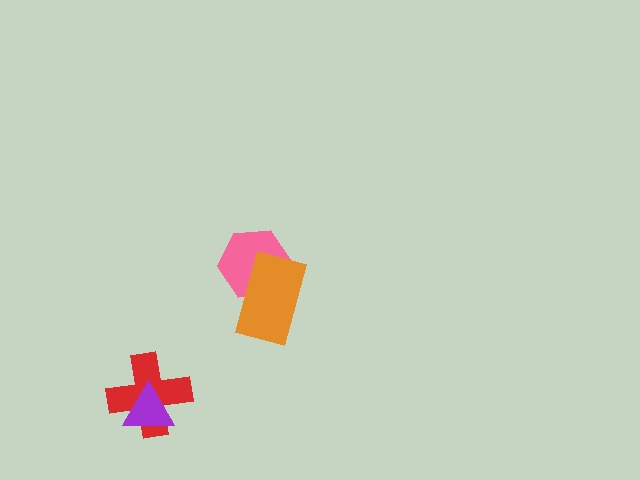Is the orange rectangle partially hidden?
No, no other shape covers it.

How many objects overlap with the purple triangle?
1 object overlaps with the purple triangle.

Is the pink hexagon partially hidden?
Yes, it is partially covered by another shape.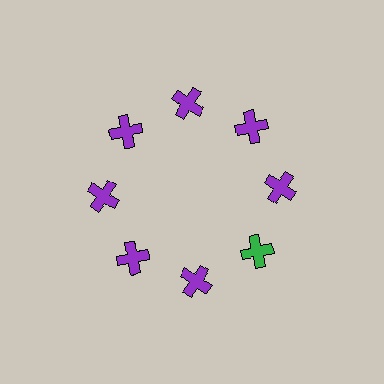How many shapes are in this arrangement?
There are 8 shapes arranged in a ring pattern.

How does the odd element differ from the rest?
It has a different color: green instead of purple.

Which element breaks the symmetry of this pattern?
The green cross at roughly the 4 o'clock position breaks the symmetry. All other shapes are purple crosses.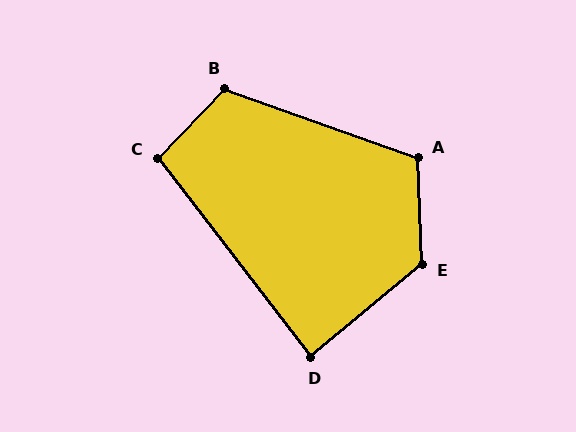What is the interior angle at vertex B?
Approximately 114 degrees (obtuse).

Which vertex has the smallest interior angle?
D, at approximately 88 degrees.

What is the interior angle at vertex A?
Approximately 112 degrees (obtuse).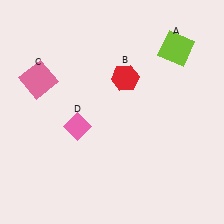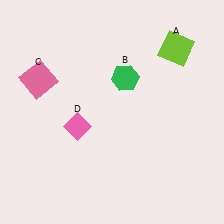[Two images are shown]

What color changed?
The hexagon (B) changed from red in Image 1 to green in Image 2.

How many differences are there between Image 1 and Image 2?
There is 1 difference between the two images.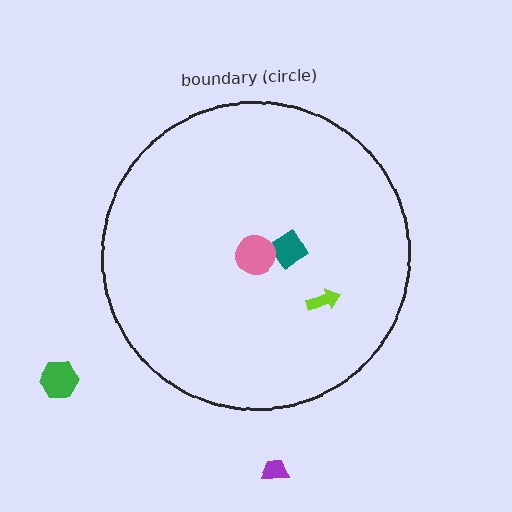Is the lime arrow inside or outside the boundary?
Inside.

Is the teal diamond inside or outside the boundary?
Inside.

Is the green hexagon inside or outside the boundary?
Outside.